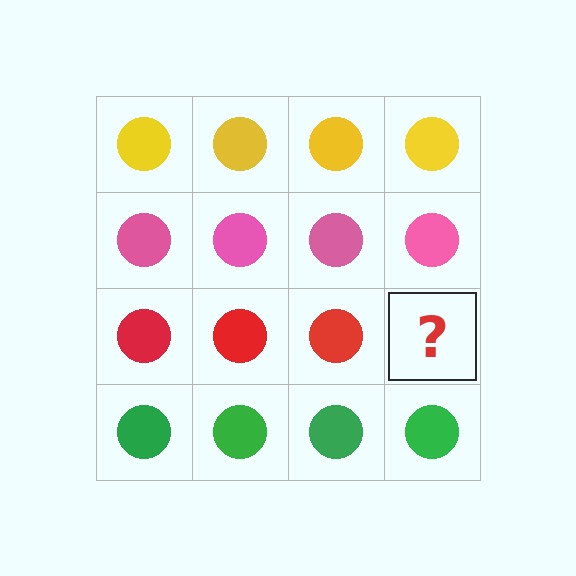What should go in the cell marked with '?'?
The missing cell should contain a red circle.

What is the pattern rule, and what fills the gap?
The rule is that each row has a consistent color. The gap should be filled with a red circle.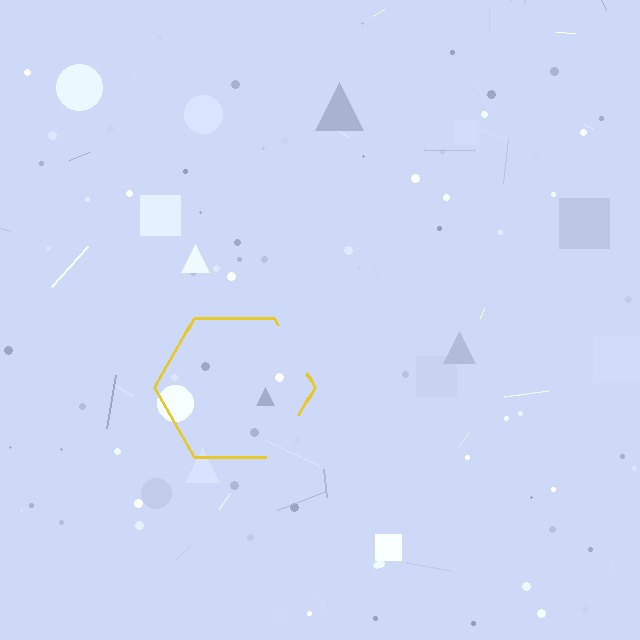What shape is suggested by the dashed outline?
The dashed outline suggests a hexagon.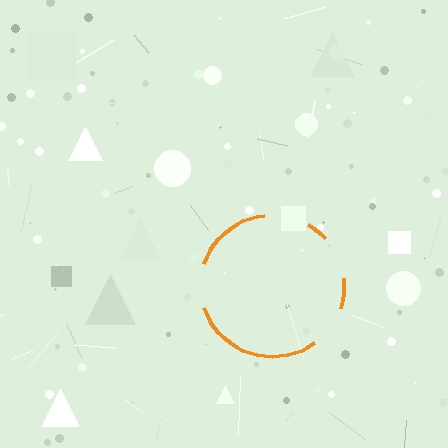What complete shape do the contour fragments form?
The contour fragments form a circle.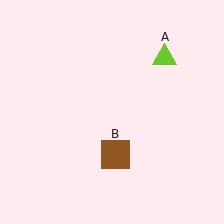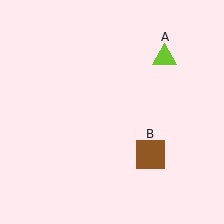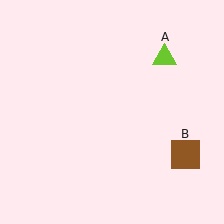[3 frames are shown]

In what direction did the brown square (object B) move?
The brown square (object B) moved right.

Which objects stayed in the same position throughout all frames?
Lime triangle (object A) remained stationary.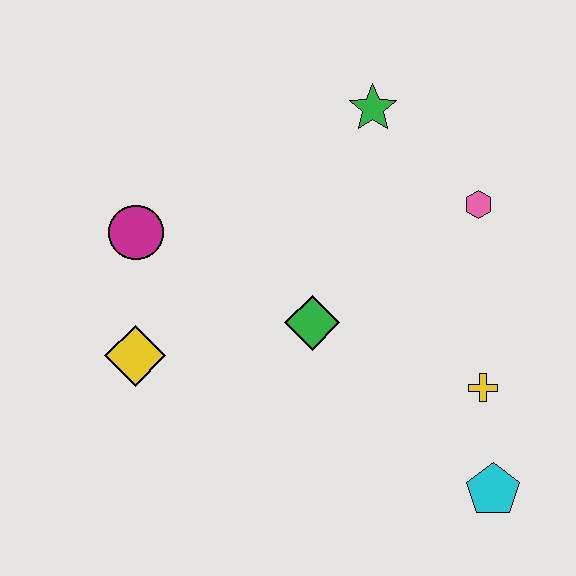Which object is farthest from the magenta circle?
The cyan pentagon is farthest from the magenta circle.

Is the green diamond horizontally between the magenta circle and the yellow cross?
Yes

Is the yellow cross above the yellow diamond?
No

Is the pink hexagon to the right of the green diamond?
Yes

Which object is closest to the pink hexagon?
The green star is closest to the pink hexagon.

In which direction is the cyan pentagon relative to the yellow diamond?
The cyan pentagon is to the right of the yellow diamond.